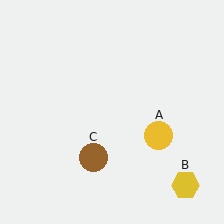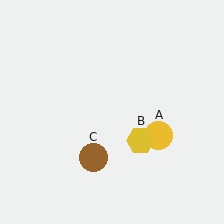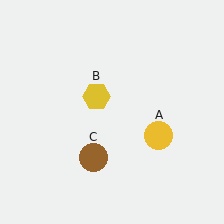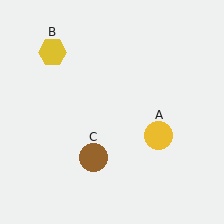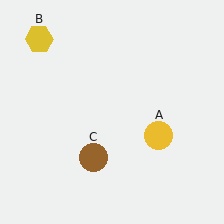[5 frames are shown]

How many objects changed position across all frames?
1 object changed position: yellow hexagon (object B).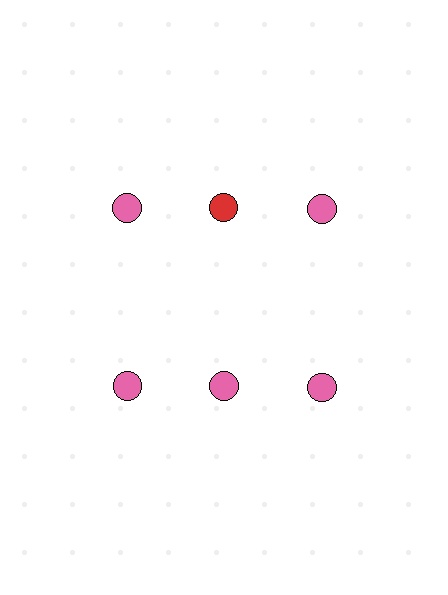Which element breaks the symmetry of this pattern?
The red circle in the top row, second from left column breaks the symmetry. All other shapes are pink circles.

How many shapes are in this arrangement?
There are 6 shapes arranged in a grid pattern.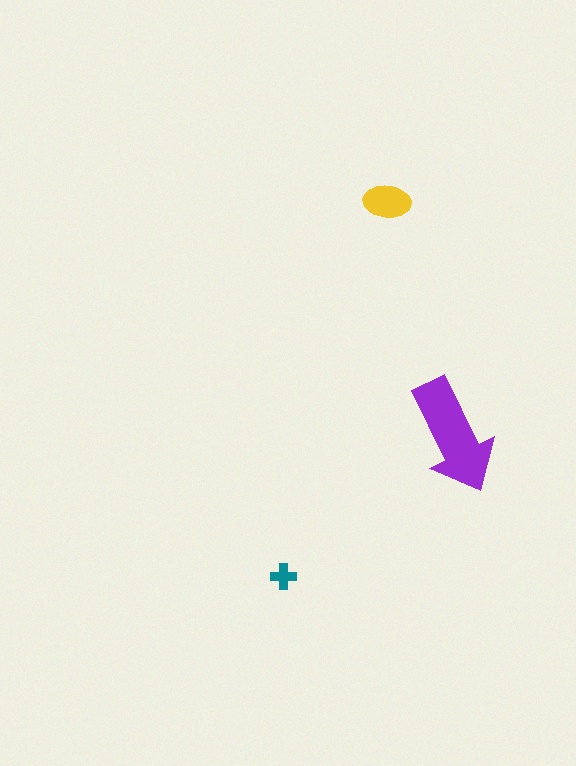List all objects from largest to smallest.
The purple arrow, the yellow ellipse, the teal cross.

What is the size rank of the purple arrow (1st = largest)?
1st.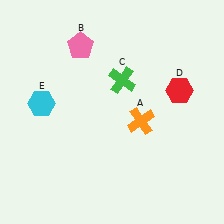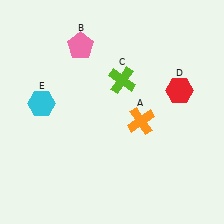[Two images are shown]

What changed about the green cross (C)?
In Image 1, C is green. In Image 2, it changed to lime.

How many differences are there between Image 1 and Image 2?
There is 1 difference between the two images.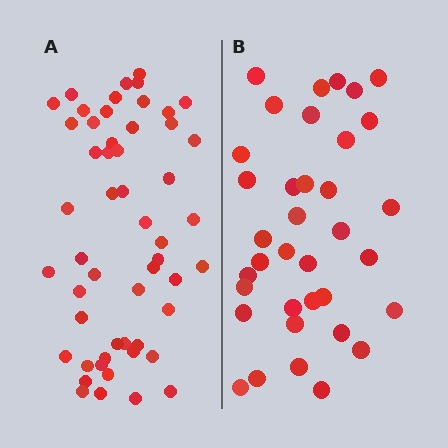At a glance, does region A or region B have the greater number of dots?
Region A (the left region) has more dots.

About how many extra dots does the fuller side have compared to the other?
Region A has approximately 15 more dots than region B.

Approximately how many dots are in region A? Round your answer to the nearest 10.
About 50 dots. (The exact count is 53, which rounds to 50.)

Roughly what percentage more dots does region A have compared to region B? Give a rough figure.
About 45% more.